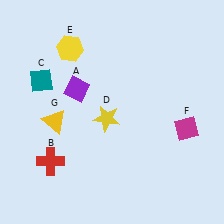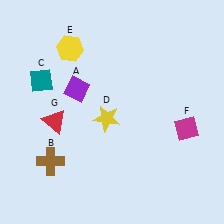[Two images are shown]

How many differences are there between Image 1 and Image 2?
There are 2 differences between the two images.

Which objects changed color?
B changed from red to brown. G changed from yellow to red.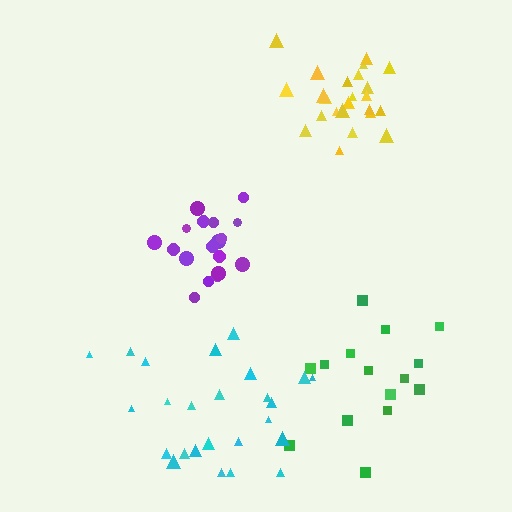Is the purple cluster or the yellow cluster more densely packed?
Purple.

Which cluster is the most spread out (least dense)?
Cyan.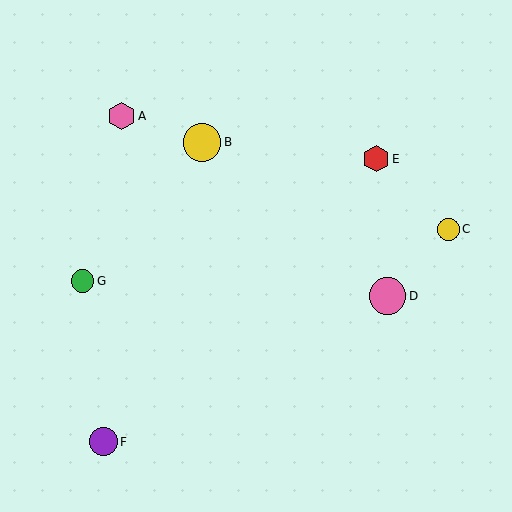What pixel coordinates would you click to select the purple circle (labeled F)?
Click at (104, 442) to select the purple circle F.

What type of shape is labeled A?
Shape A is a pink hexagon.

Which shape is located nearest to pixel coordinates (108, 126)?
The pink hexagon (labeled A) at (121, 116) is nearest to that location.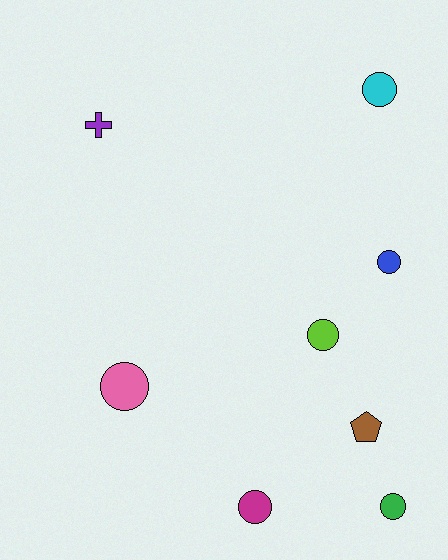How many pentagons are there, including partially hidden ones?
There is 1 pentagon.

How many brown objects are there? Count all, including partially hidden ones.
There is 1 brown object.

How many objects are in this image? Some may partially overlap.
There are 8 objects.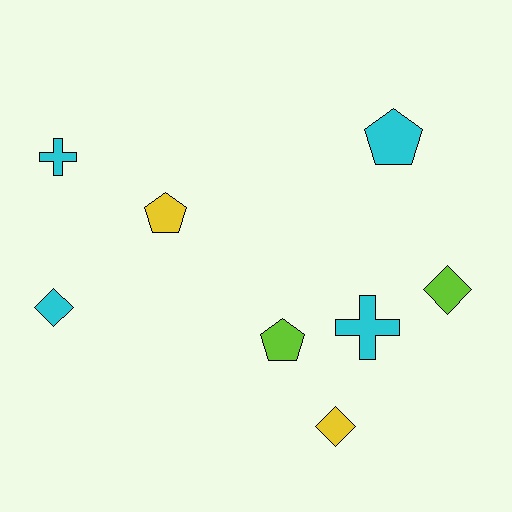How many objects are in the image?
There are 8 objects.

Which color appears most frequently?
Cyan, with 4 objects.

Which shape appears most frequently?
Pentagon, with 3 objects.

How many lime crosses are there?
There are no lime crosses.